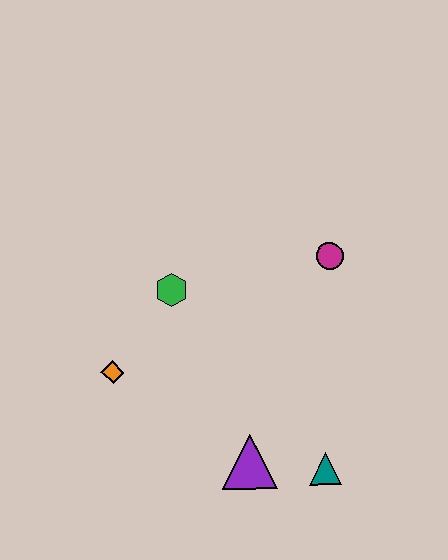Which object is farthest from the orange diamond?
The magenta circle is farthest from the orange diamond.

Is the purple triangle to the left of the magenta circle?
Yes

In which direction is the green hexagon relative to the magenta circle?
The green hexagon is to the left of the magenta circle.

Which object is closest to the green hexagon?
The orange diamond is closest to the green hexagon.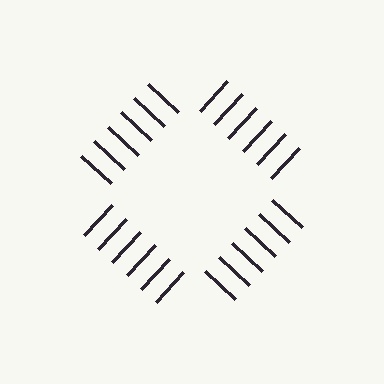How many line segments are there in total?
24 — 6 along each of the 4 edges.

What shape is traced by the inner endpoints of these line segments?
An illusory square — the line segments terminate on its edges but no continuous stroke is drawn.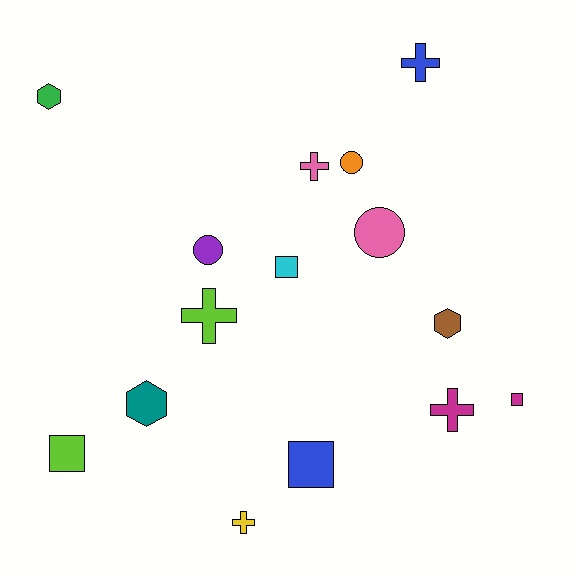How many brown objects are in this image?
There is 1 brown object.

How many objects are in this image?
There are 15 objects.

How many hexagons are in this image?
There are 3 hexagons.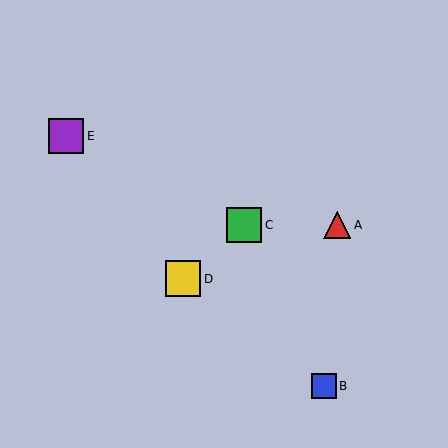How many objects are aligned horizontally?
2 objects (A, C) are aligned horizontally.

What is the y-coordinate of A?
Object A is at y≈225.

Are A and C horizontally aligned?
Yes, both are at y≈225.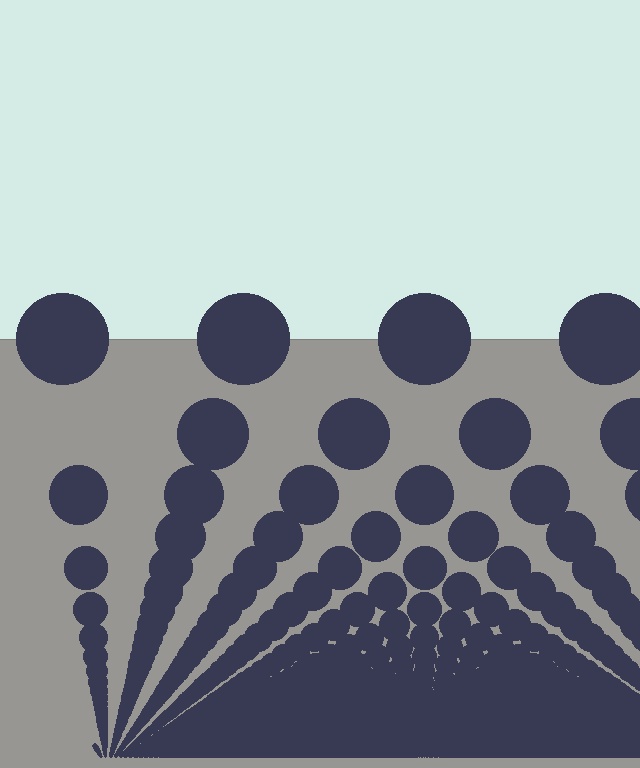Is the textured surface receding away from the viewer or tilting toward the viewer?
The surface appears to tilt toward the viewer. Texture elements get larger and sparser toward the top.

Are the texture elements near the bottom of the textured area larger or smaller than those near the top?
Smaller. The gradient is inverted — elements near the bottom are smaller and denser.